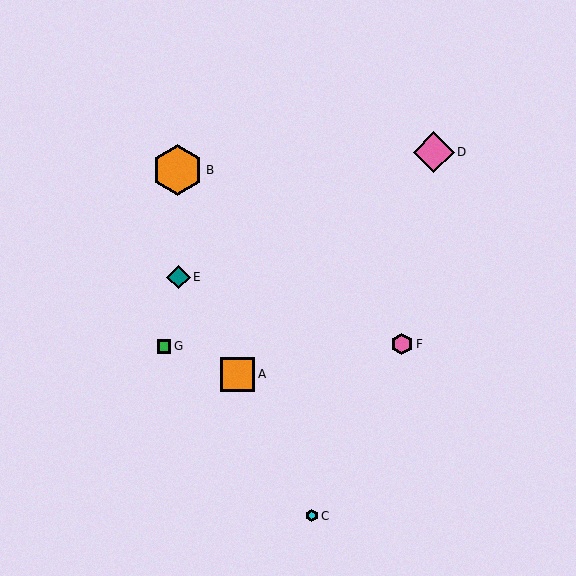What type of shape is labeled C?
Shape C is a cyan hexagon.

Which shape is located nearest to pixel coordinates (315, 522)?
The cyan hexagon (labeled C) at (312, 516) is nearest to that location.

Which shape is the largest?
The orange hexagon (labeled B) is the largest.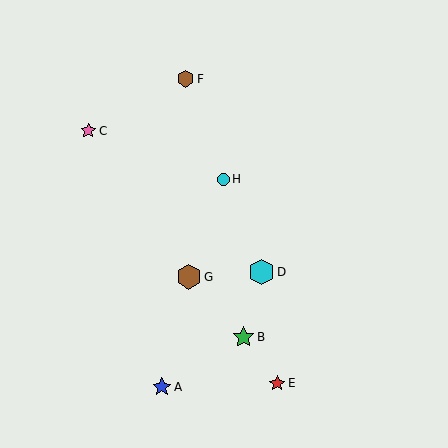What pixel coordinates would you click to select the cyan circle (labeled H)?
Click at (223, 179) to select the cyan circle H.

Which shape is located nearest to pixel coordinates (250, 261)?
The cyan hexagon (labeled D) at (262, 272) is nearest to that location.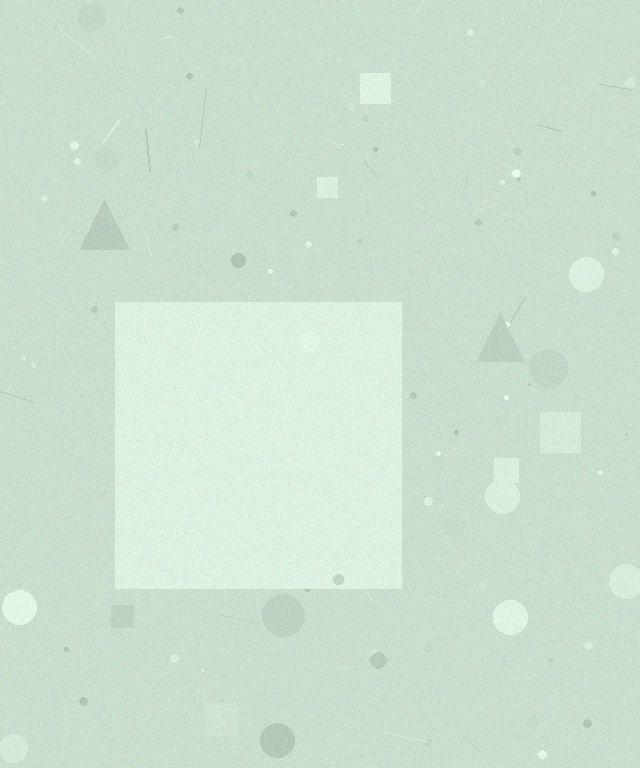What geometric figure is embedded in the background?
A square is embedded in the background.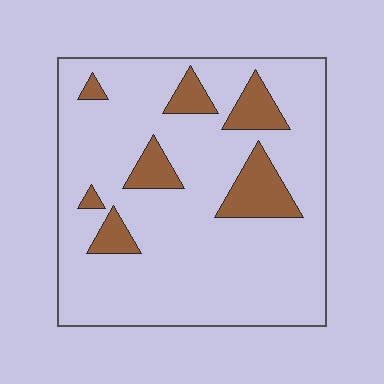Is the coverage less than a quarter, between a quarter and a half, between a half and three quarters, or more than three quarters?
Less than a quarter.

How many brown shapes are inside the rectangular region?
7.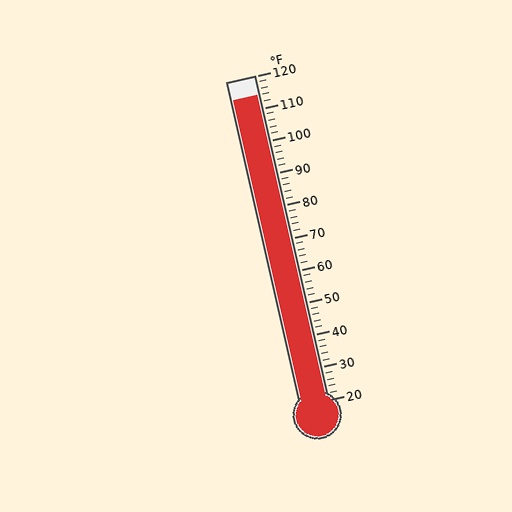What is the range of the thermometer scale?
The thermometer scale ranges from 20°F to 120°F.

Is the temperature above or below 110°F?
The temperature is above 110°F.